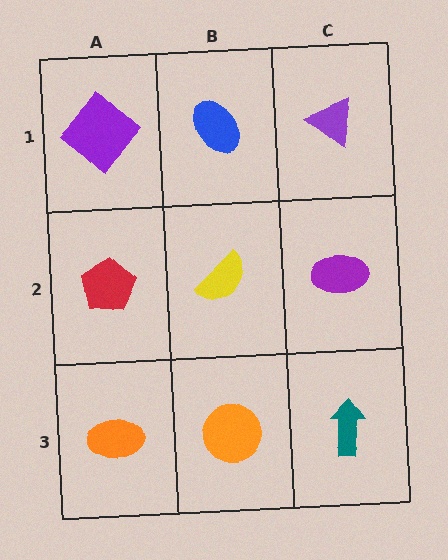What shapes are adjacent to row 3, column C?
A purple ellipse (row 2, column C), an orange circle (row 3, column B).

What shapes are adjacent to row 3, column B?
A yellow semicircle (row 2, column B), an orange ellipse (row 3, column A), a teal arrow (row 3, column C).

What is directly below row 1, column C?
A purple ellipse.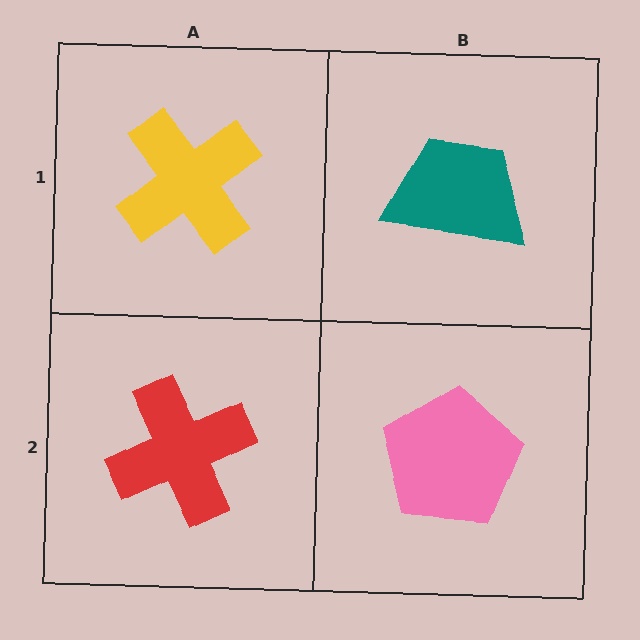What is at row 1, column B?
A teal trapezoid.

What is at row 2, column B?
A pink pentagon.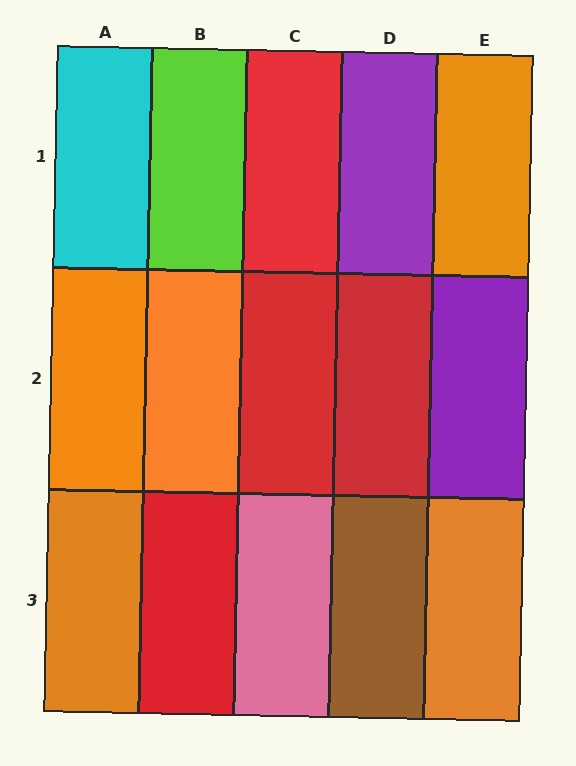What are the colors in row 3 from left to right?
Orange, red, pink, brown, orange.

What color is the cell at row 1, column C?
Red.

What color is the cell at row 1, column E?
Orange.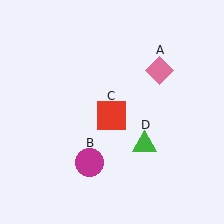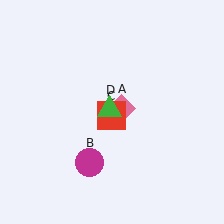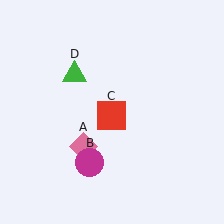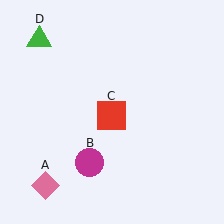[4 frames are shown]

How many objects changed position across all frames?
2 objects changed position: pink diamond (object A), green triangle (object D).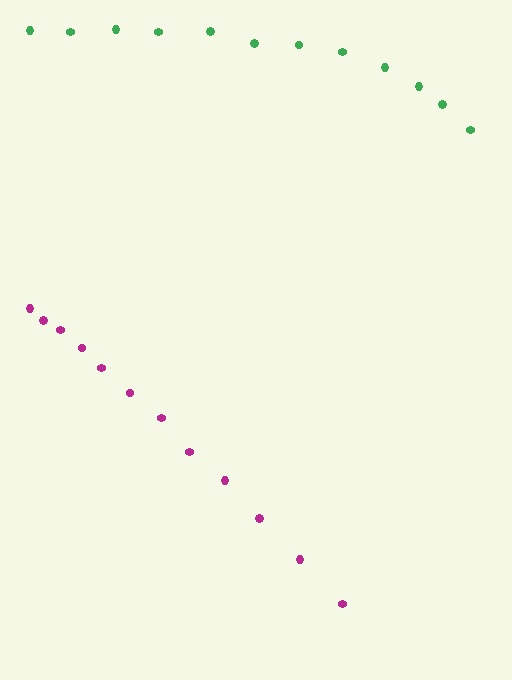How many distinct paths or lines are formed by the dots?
There are 2 distinct paths.